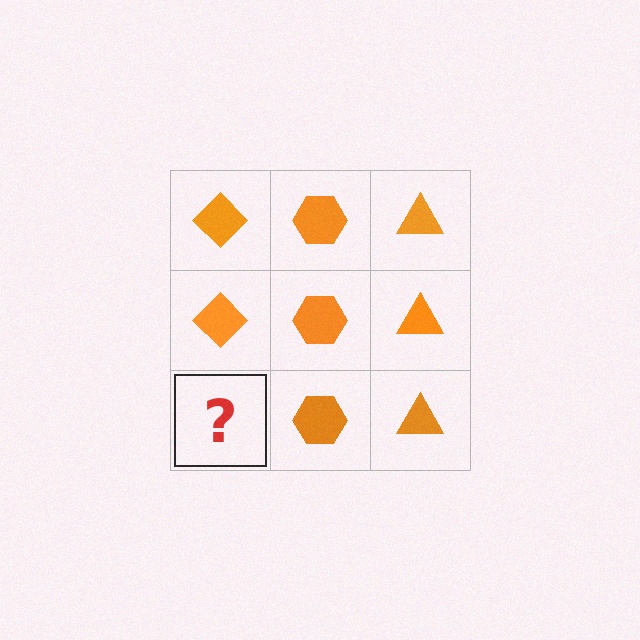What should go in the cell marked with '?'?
The missing cell should contain an orange diamond.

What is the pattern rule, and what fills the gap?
The rule is that each column has a consistent shape. The gap should be filled with an orange diamond.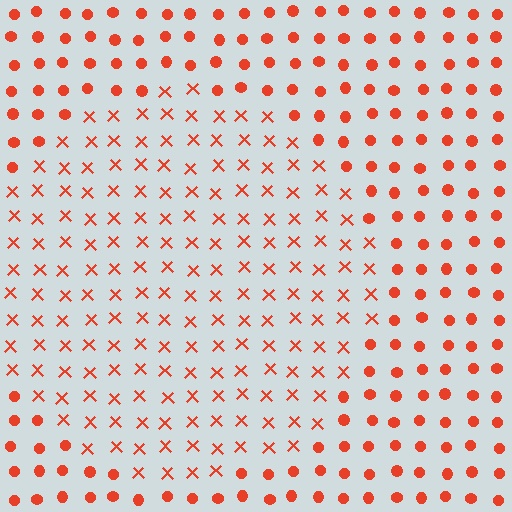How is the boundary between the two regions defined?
The boundary is defined by a change in element shape: X marks inside vs. circles outside. All elements share the same color and spacing.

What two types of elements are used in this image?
The image uses X marks inside the circle region and circles outside it.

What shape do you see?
I see a circle.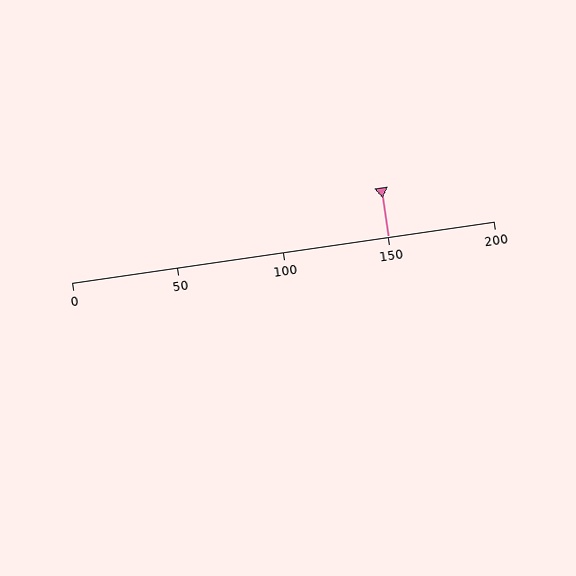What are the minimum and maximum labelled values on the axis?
The axis runs from 0 to 200.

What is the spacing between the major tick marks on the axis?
The major ticks are spaced 50 apart.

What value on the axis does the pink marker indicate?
The marker indicates approximately 150.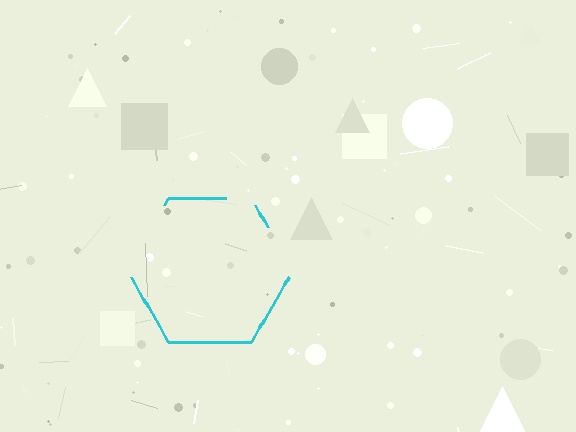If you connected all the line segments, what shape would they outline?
They would outline a hexagon.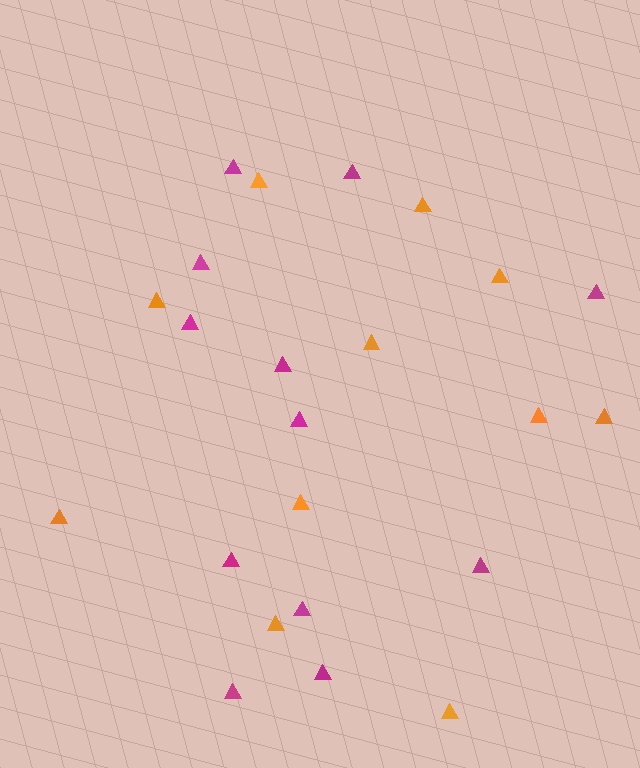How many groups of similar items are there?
There are 2 groups: one group of orange triangles (11) and one group of magenta triangles (12).